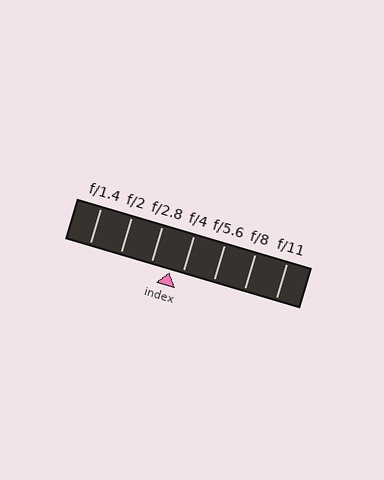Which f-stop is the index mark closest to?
The index mark is closest to f/4.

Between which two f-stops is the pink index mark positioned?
The index mark is between f/2.8 and f/4.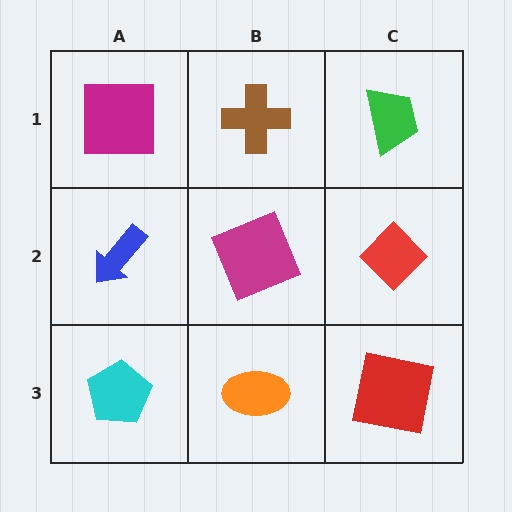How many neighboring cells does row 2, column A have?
3.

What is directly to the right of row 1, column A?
A brown cross.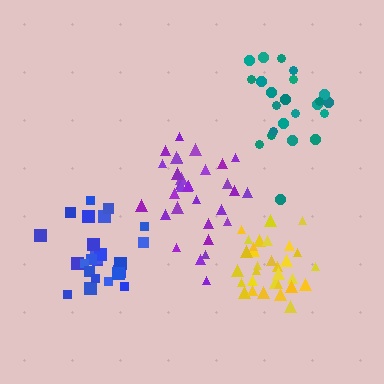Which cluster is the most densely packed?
Yellow.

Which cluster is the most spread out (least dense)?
Purple.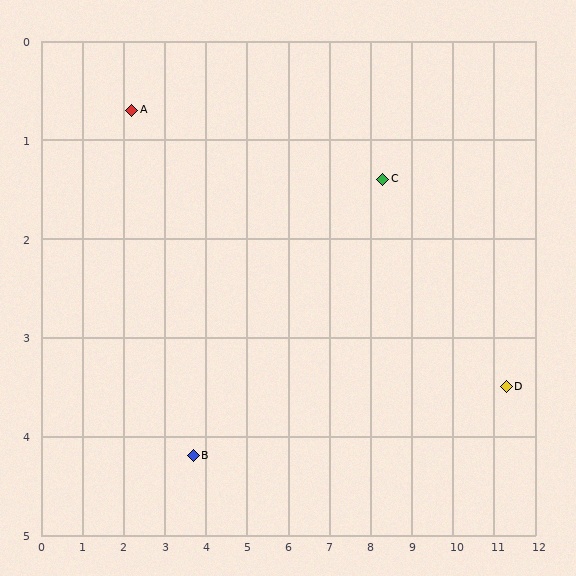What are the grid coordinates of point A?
Point A is at approximately (2.2, 0.7).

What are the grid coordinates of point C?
Point C is at approximately (8.3, 1.4).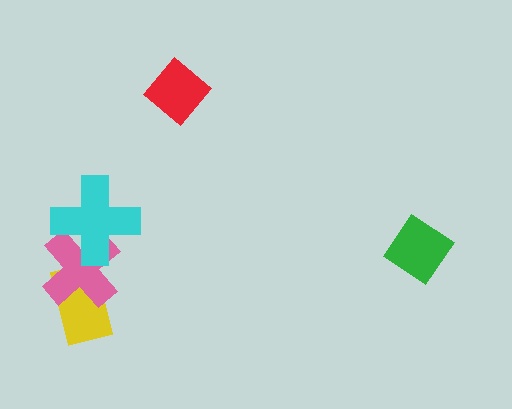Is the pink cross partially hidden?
Yes, it is partially covered by another shape.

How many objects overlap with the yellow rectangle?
1 object overlaps with the yellow rectangle.